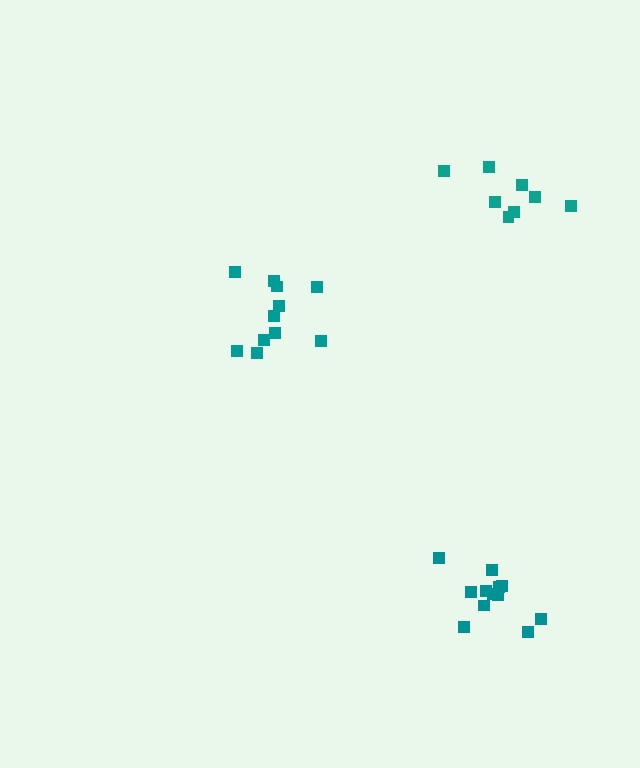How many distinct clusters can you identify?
There are 3 distinct clusters.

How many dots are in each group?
Group 1: 11 dots, Group 2: 12 dots, Group 3: 8 dots (31 total).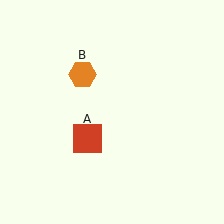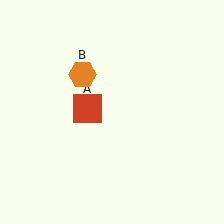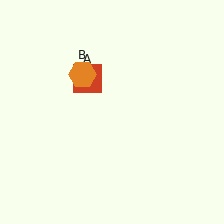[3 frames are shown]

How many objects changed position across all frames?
1 object changed position: red square (object A).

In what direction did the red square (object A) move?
The red square (object A) moved up.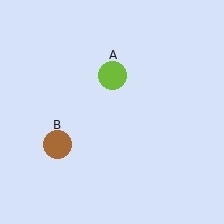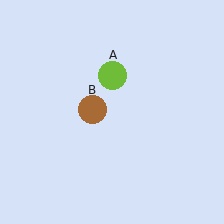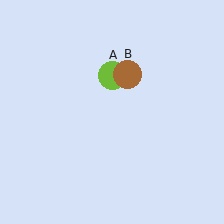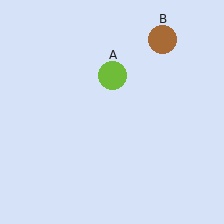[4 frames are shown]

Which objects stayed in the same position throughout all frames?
Lime circle (object A) remained stationary.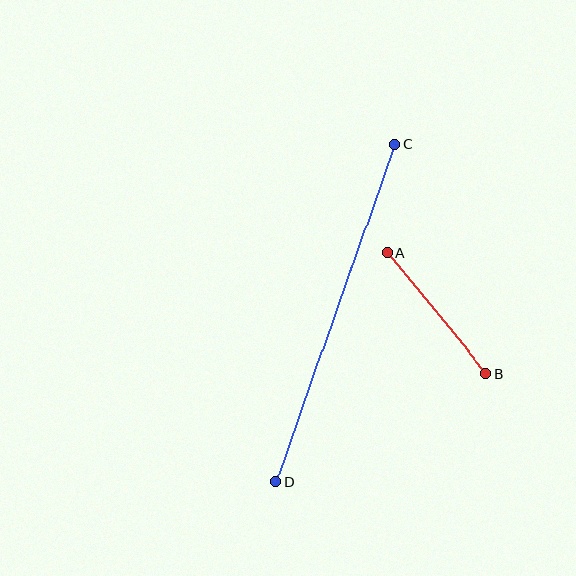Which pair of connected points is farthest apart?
Points C and D are farthest apart.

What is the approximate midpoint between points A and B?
The midpoint is at approximately (437, 313) pixels.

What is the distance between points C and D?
The distance is approximately 358 pixels.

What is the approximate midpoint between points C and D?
The midpoint is at approximately (335, 313) pixels.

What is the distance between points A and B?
The distance is approximately 156 pixels.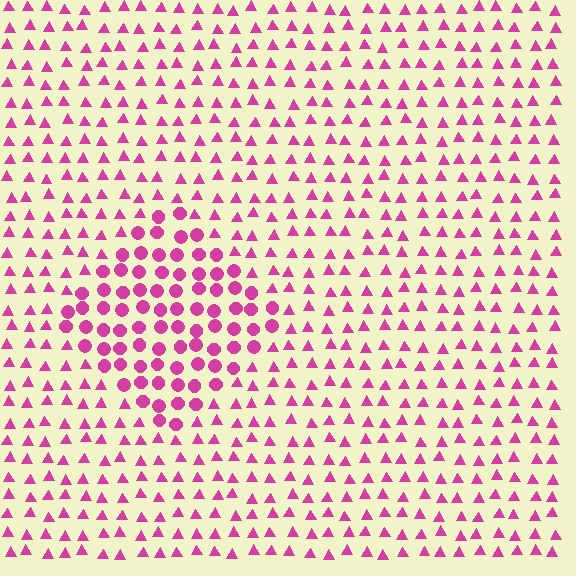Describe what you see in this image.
The image is filled with small magenta elements arranged in a uniform grid. A diamond-shaped region contains circles, while the surrounding area contains triangles. The boundary is defined purely by the change in element shape.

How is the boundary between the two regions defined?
The boundary is defined by a change in element shape: circles inside vs. triangles outside. All elements share the same color and spacing.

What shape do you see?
I see a diamond.